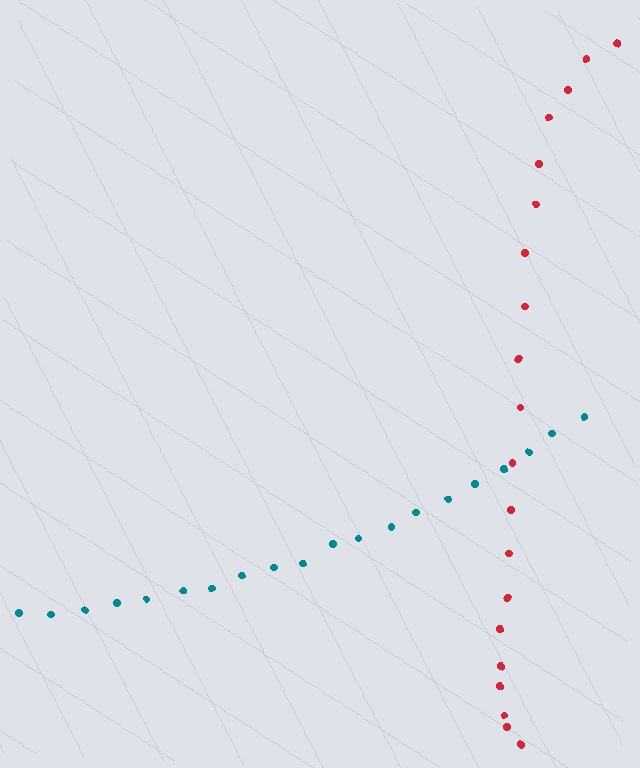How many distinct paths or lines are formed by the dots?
There are 2 distinct paths.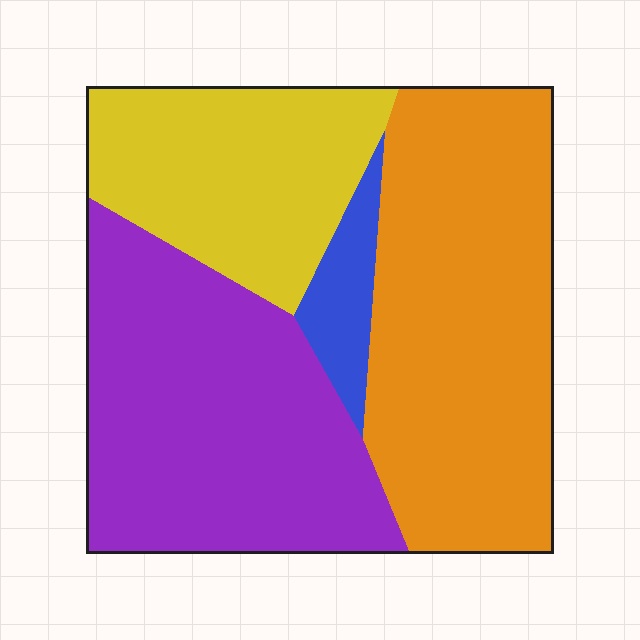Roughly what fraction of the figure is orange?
Orange covers around 35% of the figure.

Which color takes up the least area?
Blue, at roughly 5%.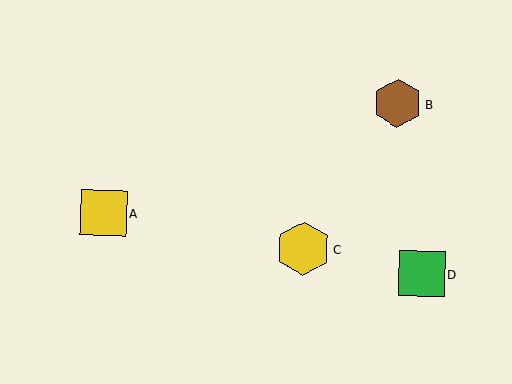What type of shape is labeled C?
Shape C is a yellow hexagon.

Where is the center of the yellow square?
The center of the yellow square is at (104, 213).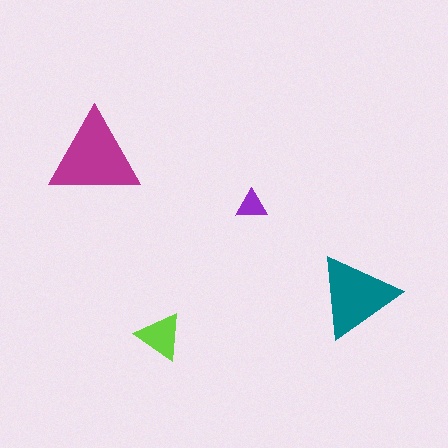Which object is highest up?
The magenta triangle is topmost.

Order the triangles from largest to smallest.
the magenta one, the teal one, the lime one, the purple one.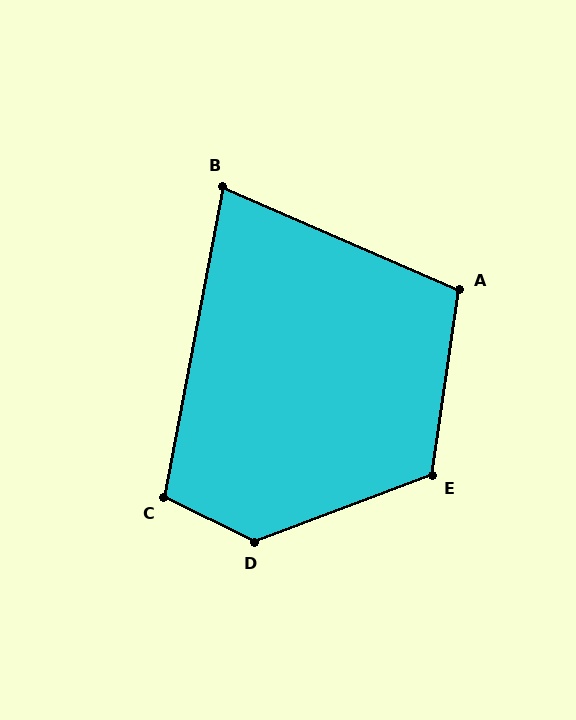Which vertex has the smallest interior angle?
B, at approximately 77 degrees.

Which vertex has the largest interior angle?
D, at approximately 133 degrees.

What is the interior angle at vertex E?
Approximately 119 degrees (obtuse).